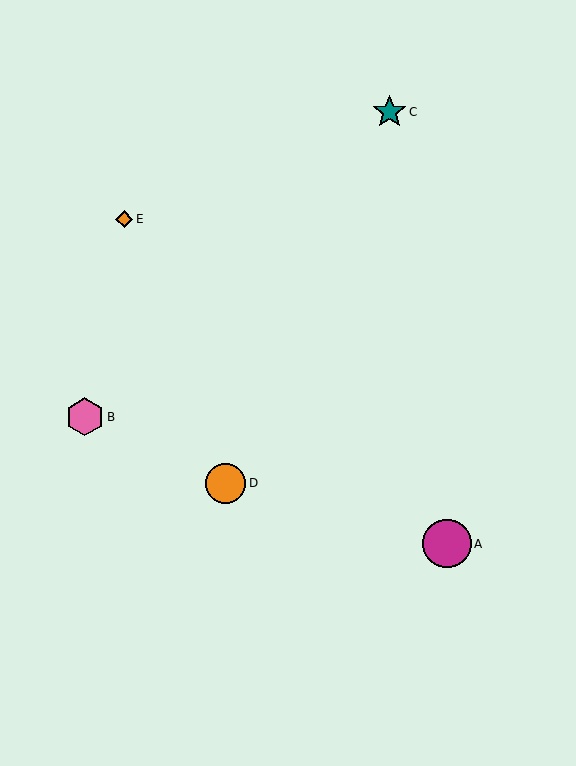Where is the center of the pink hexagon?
The center of the pink hexagon is at (85, 417).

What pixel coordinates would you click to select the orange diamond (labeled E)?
Click at (124, 219) to select the orange diamond E.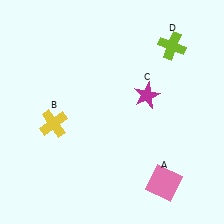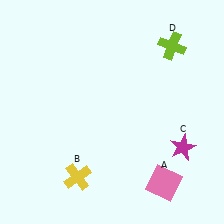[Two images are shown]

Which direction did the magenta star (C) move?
The magenta star (C) moved down.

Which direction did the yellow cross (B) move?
The yellow cross (B) moved down.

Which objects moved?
The objects that moved are: the yellow cross (B), the magenta star (C).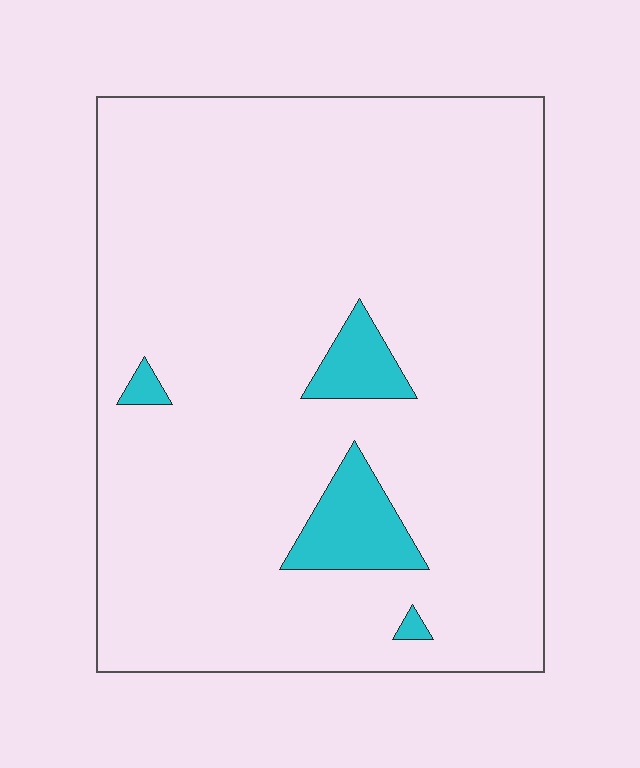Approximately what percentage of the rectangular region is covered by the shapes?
Approximately 5%.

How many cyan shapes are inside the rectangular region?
4.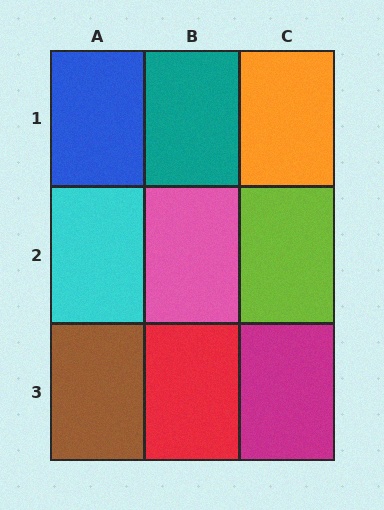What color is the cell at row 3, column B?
Red.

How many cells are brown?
1 cell is brown.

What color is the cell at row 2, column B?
Pink.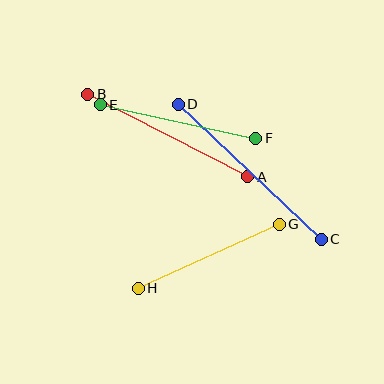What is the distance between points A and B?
The distance is approximately 180 pixels.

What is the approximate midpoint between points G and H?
The midpoint is at approximately (209, 256) pixels.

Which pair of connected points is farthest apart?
Points C and D are farthest apart.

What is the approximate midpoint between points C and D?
The midpoint is at approximately (250, 172) pixels.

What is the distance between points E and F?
The distance is approximately 159 pixels.